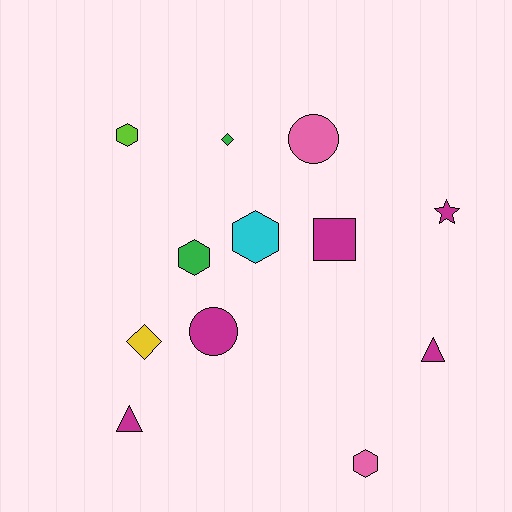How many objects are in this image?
There are 12 objects.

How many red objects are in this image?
There are no red objects.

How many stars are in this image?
There is 1 star.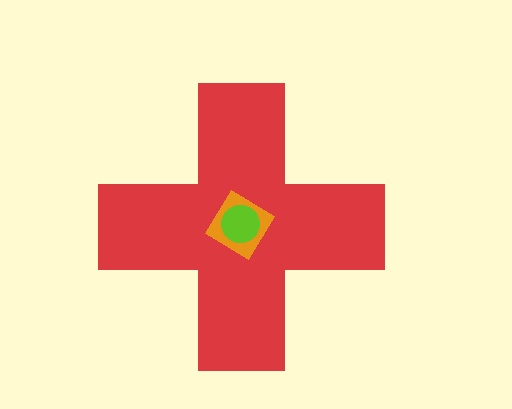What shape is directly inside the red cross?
The orange diamond.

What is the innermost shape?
The lime circle.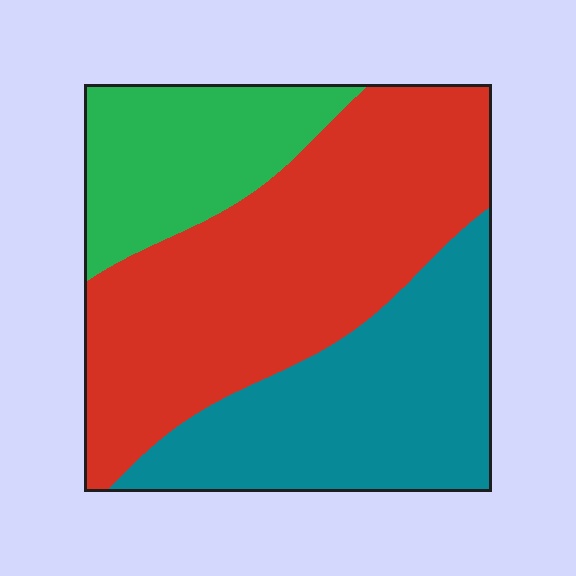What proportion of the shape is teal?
Teal covers around 30% of the shape.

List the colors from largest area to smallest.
From largest to smallest: red, teal, green.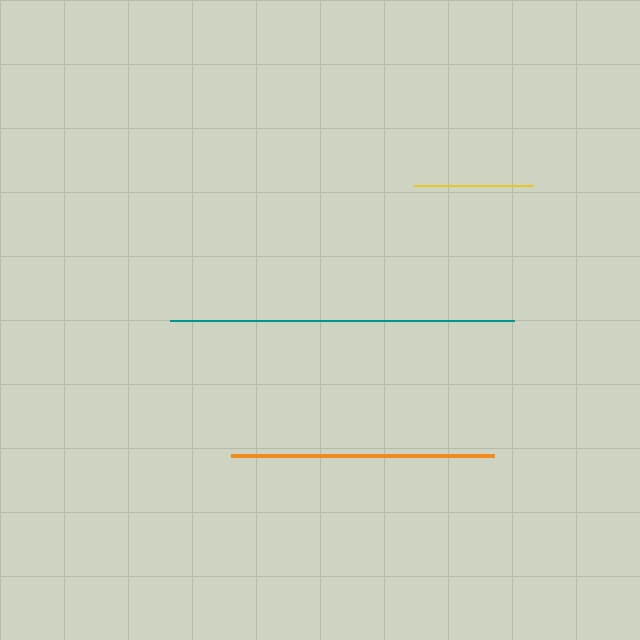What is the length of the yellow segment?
The yellow segment is approximately 120 pixels long.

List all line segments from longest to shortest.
From longest to shortest: teal, orange, yellow.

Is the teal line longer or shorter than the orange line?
The teal line is longer than the orange line.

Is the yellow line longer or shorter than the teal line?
The teal line is longer than the yellow line.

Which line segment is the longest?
The teal line is the longest at approximately 345 pixels.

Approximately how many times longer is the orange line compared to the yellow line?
The orange line is approximately 2.2 times the length of the yellow line.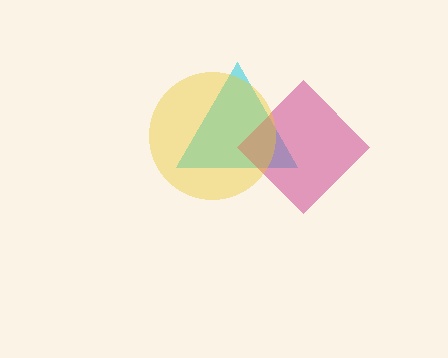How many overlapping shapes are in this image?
There are 3 overlapping shapes in the image.